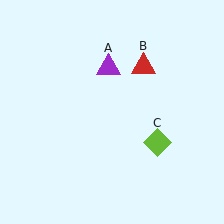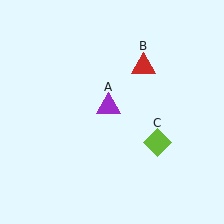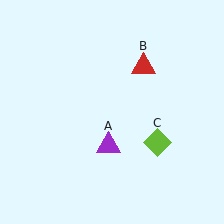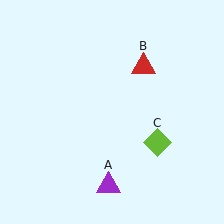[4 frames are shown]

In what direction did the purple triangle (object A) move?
The purple triangle (object A) moved down.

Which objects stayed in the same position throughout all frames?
Red triangle (object B) and lime diamond (object C) remained stationary.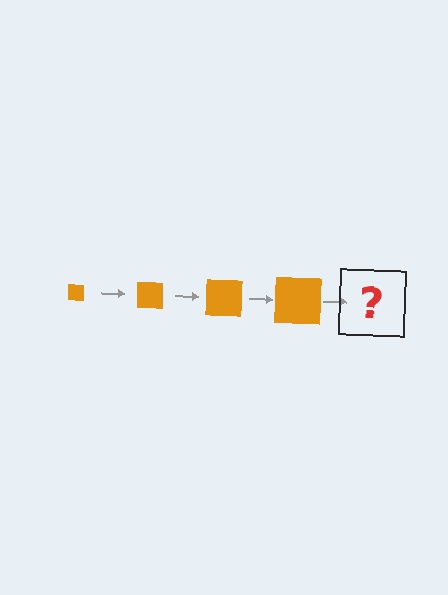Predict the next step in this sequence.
The next step is an orange square, larger than the previous one.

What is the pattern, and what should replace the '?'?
The pattern is that the square gets progressively larger each step. The '?' should be an orange square, larger than the previous one.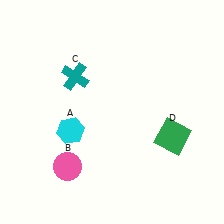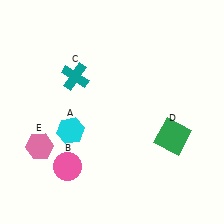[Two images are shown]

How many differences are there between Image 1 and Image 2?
There is 1 difference between the two images.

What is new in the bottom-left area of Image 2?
A pink hexagon (E) was added in the bottom-left area of Image 2.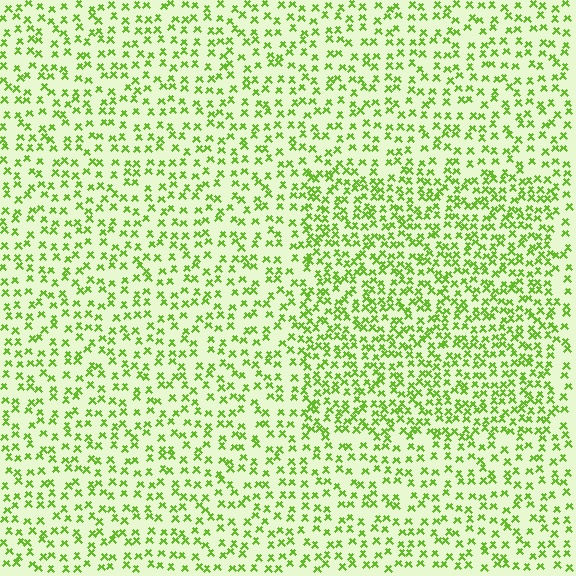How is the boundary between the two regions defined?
The boundary is defined by a change in element density (approximately 1.7x ratio). All elements are the same color, size, and shape.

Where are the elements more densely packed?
The elements are more densely packed inside the rectangle boundary.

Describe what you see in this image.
The image contains small lime elements arranged at two different densities. A rectangle-shaped region is visible where the elements are more densely packed than the surrounding area.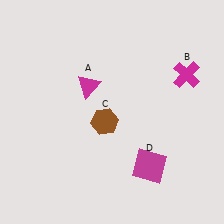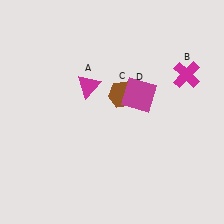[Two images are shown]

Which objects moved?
The objects that moved are: the brown hexagon (C), the magenta square (D).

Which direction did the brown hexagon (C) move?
The brown hexagon (C) moved up.